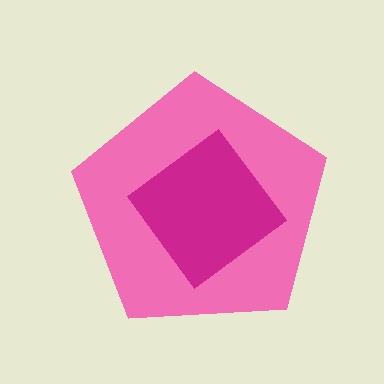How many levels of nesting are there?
2.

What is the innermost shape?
The magenta diamond.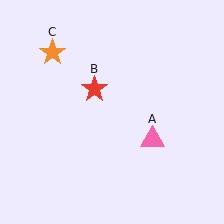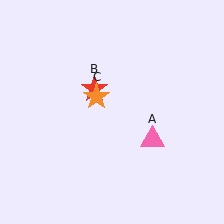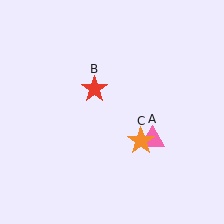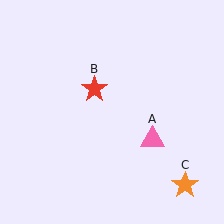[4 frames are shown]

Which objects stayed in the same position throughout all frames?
Pink triangle (object A) and red star (object B) remained stationary.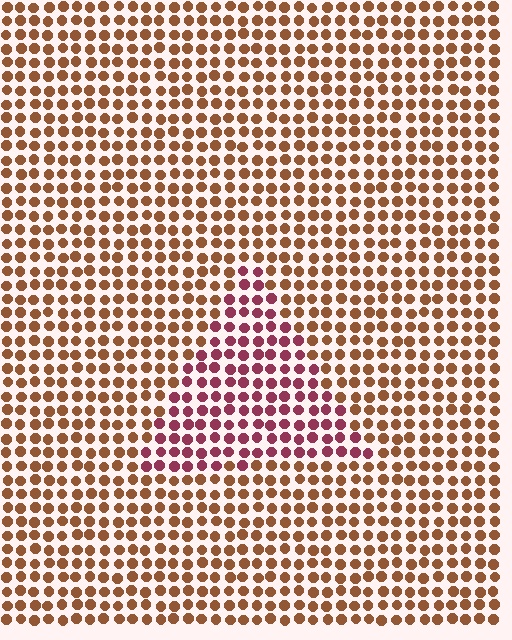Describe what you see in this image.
The image is filled with small brown elements in a uniform arrangement. A triangle-shaped region is visible where the elements are tinted to a slightly different hue, forming a subtle color boundary.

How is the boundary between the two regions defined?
The boundary is defined purely by a slight shift in hue (about 43 degrees). Spacing, size, and orientation are identical on both sides.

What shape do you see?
I see a triangle.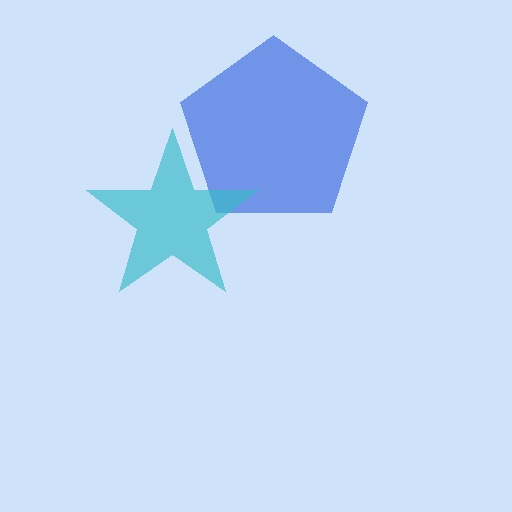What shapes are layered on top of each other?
The layered shapes are: a blue pentagon, a cyan star.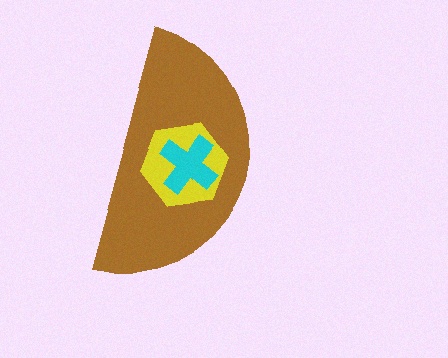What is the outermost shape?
The brown semicircle.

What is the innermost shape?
The cyan cross.